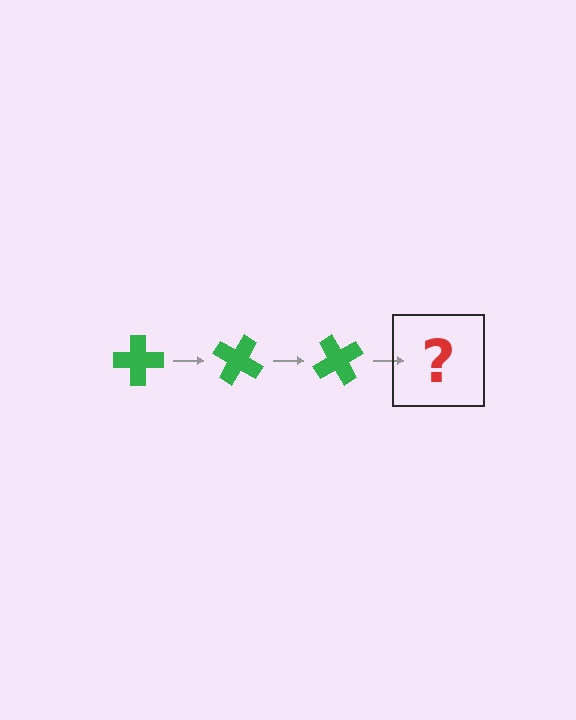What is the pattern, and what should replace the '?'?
The pattern is that the cross rotates 30 degrees each step. The '?' should be a green cross rotated 90 degrees.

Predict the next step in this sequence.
The next step is a green cross rotated 90 degrees.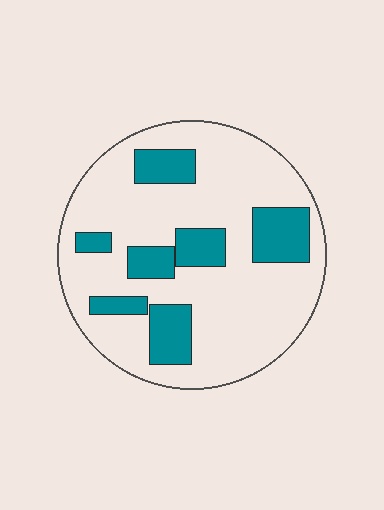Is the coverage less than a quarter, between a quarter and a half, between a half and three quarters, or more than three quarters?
Less than a quarter.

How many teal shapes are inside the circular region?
7.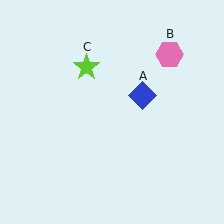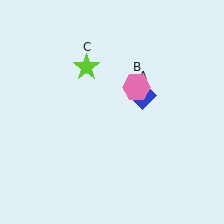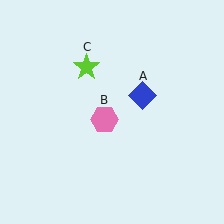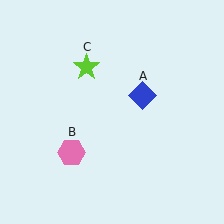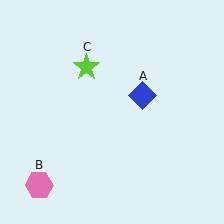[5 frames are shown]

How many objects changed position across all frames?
1 object changed position: pink hexagon (object B).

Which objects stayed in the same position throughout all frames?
Blue diamond (object A) and lime star (object C) remained stationary.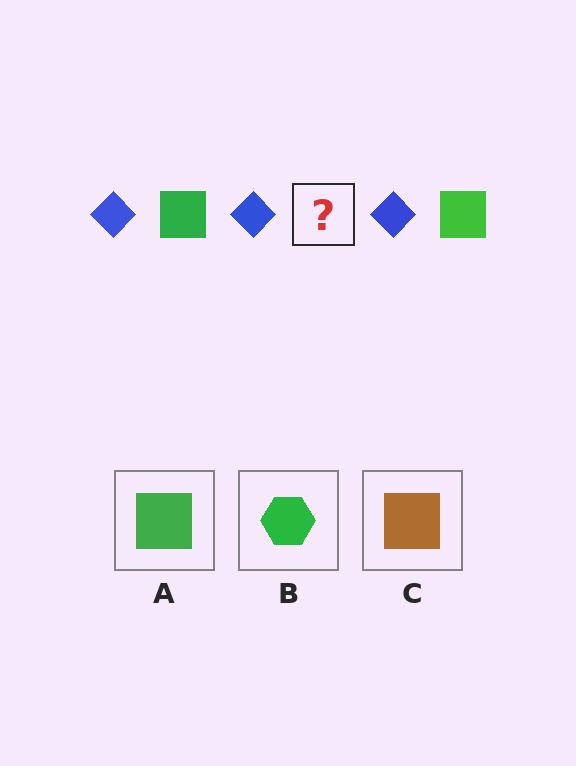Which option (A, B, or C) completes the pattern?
A.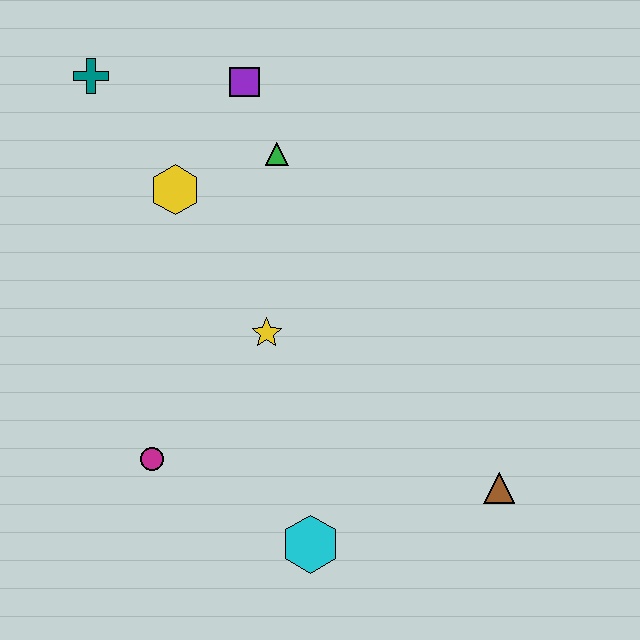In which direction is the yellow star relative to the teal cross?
The yellow star is below the teal cross.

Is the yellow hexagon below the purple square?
Yes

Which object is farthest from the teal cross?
The brown triangle is farthest from the teal cross.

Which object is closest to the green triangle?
The purple square is closest to the green triangle.